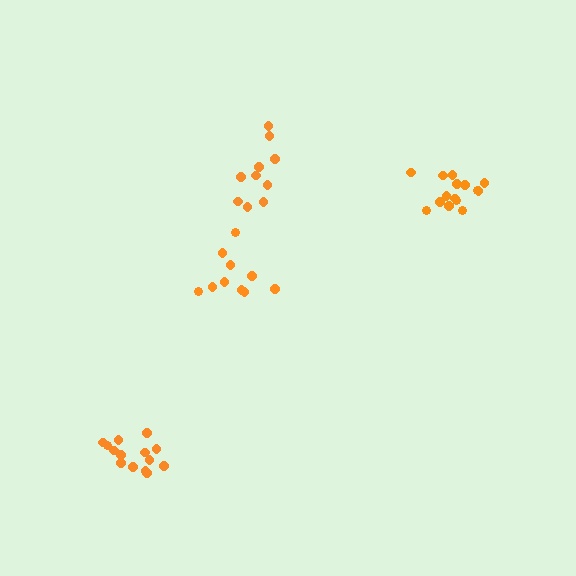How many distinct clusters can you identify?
There are 4 distinct clusters.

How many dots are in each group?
Group 1: 10 dots, Group 2: 14 dots, Group 3: 10 dots, Group 4: 15 dots (49 total).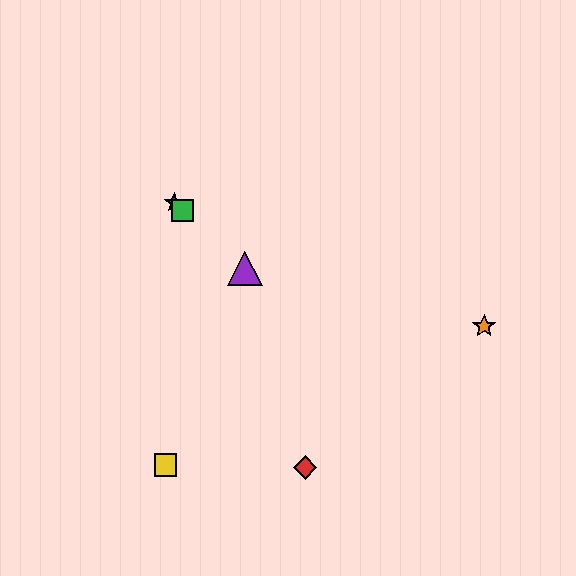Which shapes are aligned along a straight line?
The blue star, the green square, the purple triangle are aligned along a straight line.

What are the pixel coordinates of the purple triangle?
The purple triangle is at (245, 268).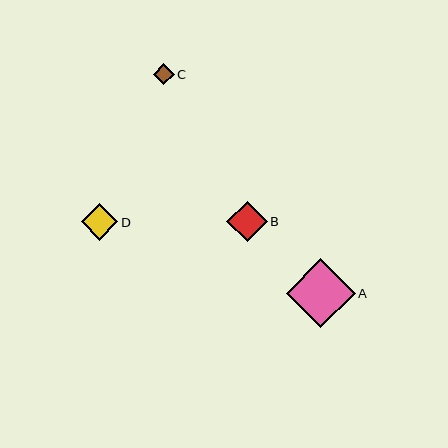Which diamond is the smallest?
Diamond C is the smallest with a size of approximately 21 pixels.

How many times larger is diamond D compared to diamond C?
Diamond D is approximately 1.7 times the size of diamond C.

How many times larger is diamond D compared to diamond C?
Diamond D is approximately 1.7 times the size of diamond C.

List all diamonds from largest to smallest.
From largest to smallest: A, B, D, C.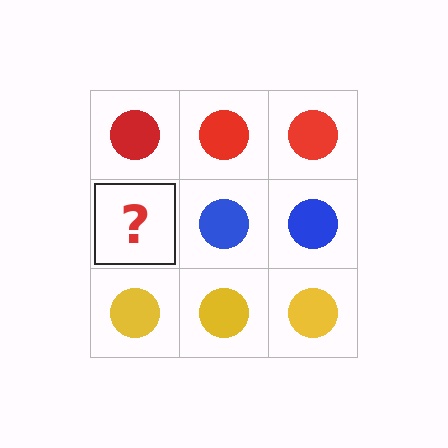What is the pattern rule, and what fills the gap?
The rule is that each row has a consistent color. The gap should be filled with a blue circle.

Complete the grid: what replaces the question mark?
The question mark should be replaced with a blue circle.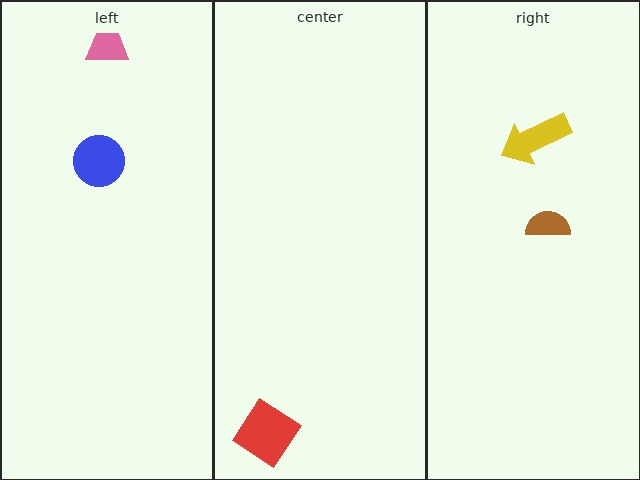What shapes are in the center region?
The red diamond.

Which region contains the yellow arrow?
The right region.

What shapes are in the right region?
The brown semicircle, the yellow arrow.